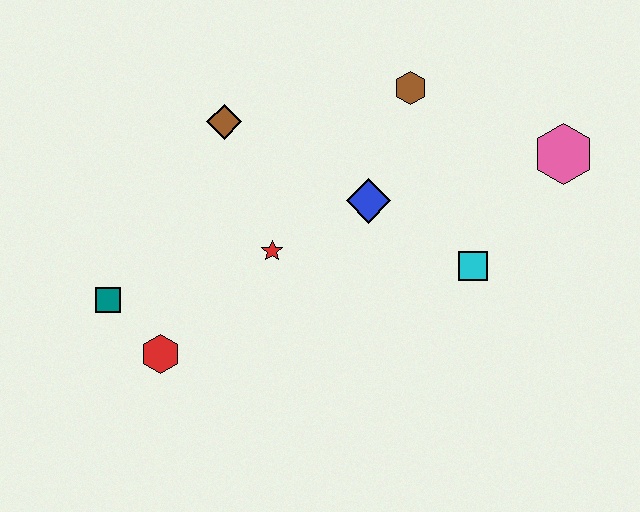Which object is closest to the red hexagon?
The teal square is closest to the red hexagon.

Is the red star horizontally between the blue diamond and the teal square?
Yes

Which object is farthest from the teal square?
The pink hexagon is farthest from the teal square.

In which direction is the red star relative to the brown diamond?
The red star is below the brown diamond.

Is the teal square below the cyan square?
Yes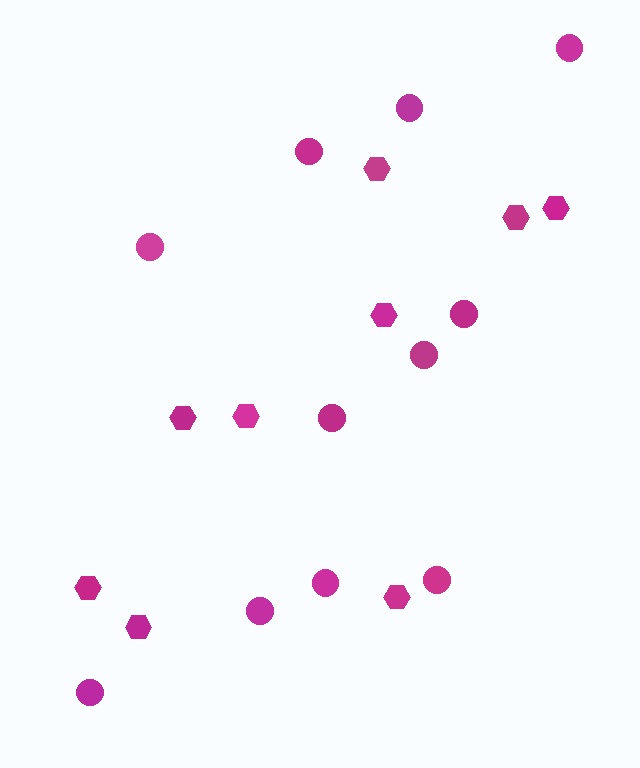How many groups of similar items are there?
There are 2 groups: one group of hexagons (9) and one group of circles (11).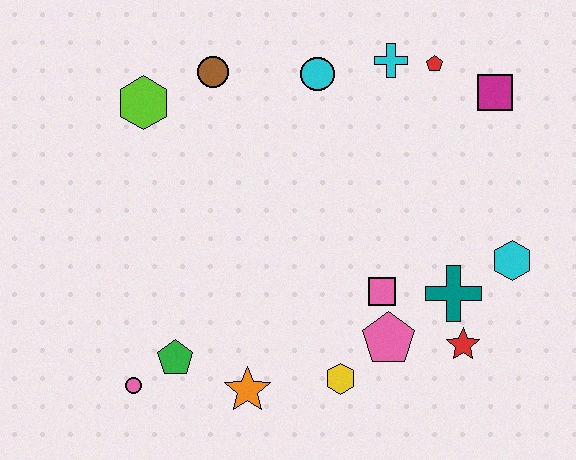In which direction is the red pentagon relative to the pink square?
The red pentagon is above the pink square.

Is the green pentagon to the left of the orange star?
Yes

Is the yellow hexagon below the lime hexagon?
Yes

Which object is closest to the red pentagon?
The cyan cross is closest to the red pentagon.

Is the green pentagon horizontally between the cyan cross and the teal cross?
No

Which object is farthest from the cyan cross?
The pink circle is farthest from the cyan cross.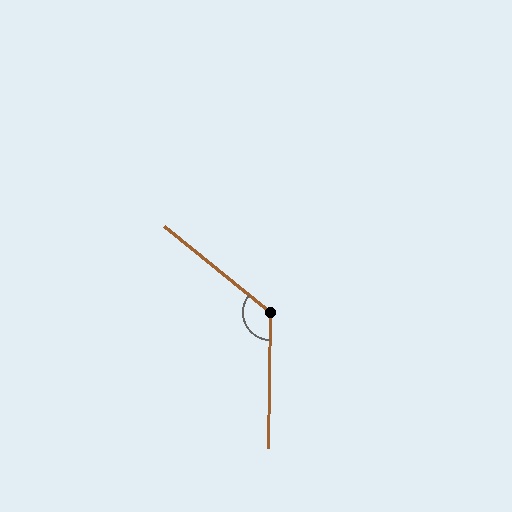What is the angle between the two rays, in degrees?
Approximately 128 degrees.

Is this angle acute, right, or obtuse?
It is obtuse.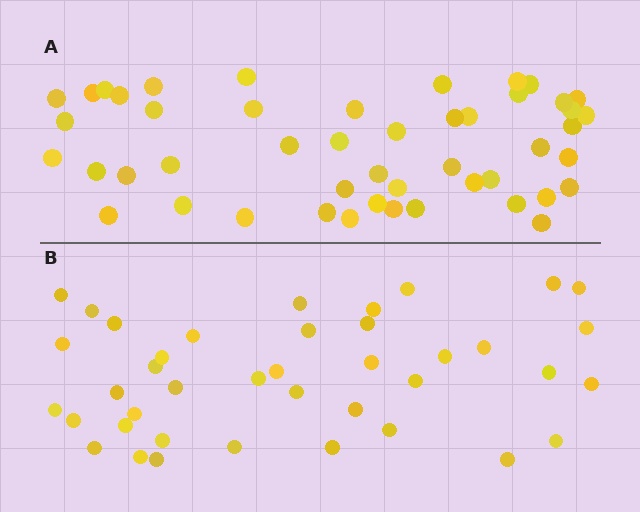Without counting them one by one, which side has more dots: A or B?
Region A (the top region) has more dots.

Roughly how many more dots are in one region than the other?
Region A has roughly 8 or so more dots than region B.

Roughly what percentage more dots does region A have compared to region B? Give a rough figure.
About 20% more.